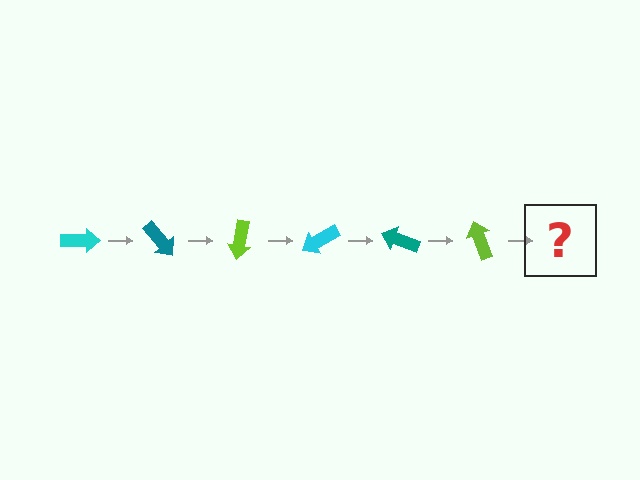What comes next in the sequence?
The next element should be a cyan arrow, rotated 300 degrees from the start.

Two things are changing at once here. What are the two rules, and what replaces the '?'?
The two rules are that it rotates 50 degrees each step and the color cycles through cyan, teal, and lime. The '?' should be a cyan arrow, rotated 300 degrees from the start.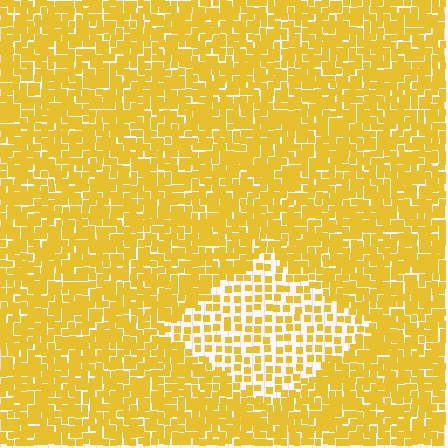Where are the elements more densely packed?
The elements are more densely packed outside the diamond boundary.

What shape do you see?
I see a diamond.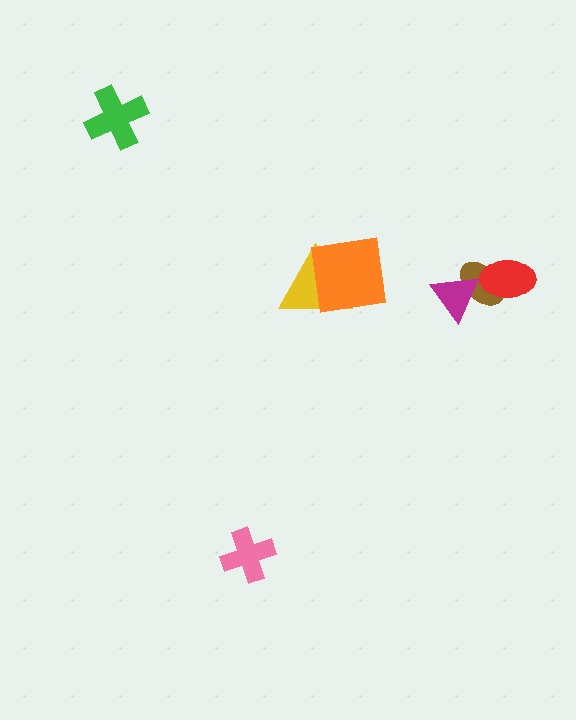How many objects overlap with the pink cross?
0 objects overlap with the pink cross.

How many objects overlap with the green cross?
0 objects overlap with the green cross.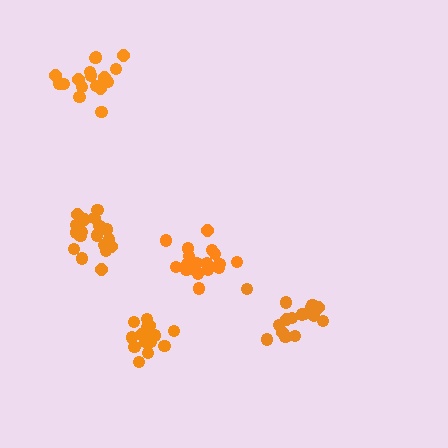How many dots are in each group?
Group 1: 16 dots, Group 2: 21 dots, Group 3: 17 dots, Group 4: 15 dots, Group 5: 21 dots (90 total).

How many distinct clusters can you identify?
There are 5 distinct clusters.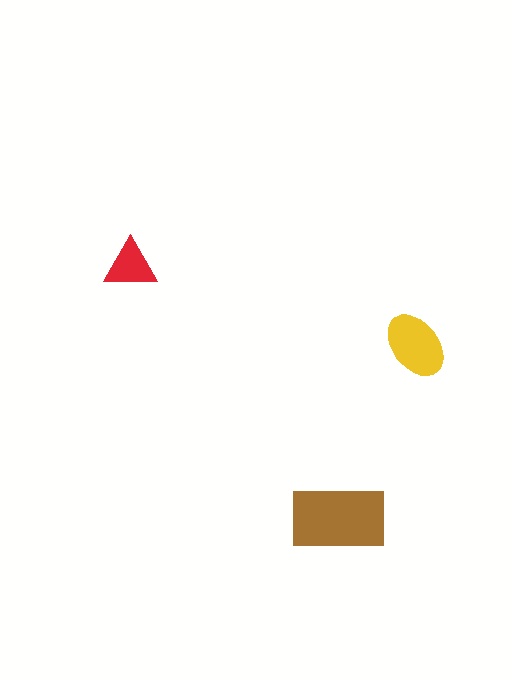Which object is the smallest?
The red triangle.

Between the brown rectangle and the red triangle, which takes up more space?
The brown rectangle.